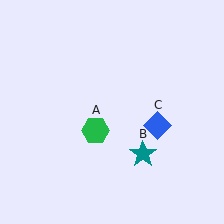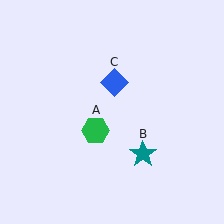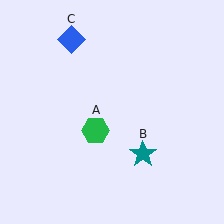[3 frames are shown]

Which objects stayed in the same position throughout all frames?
Green hexagon (object A) and teal star (object B) remained stationary.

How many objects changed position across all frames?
1 object changed position: blue diamond (object C).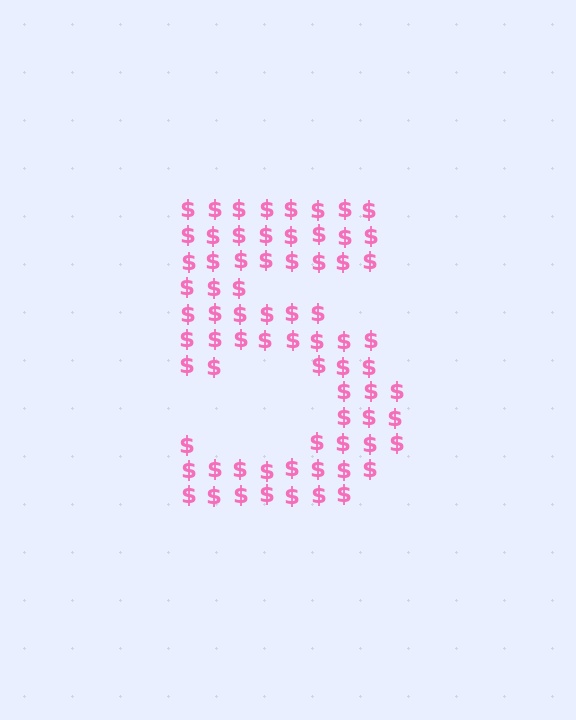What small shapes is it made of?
It is made of small dollar signs.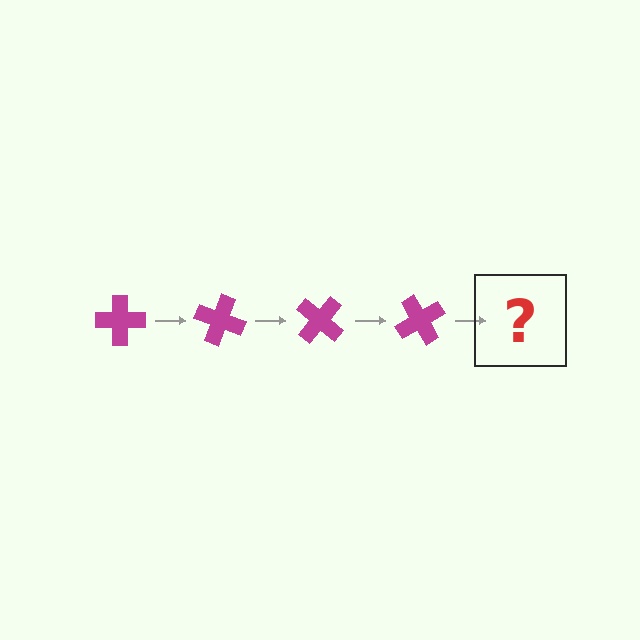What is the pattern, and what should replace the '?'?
The pattern is that the cross rotates 20 degrees each step. The '?' should be a magenta cross rotated 80 degrees.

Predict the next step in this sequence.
The next step is a magenta cross rotated 80 degrees.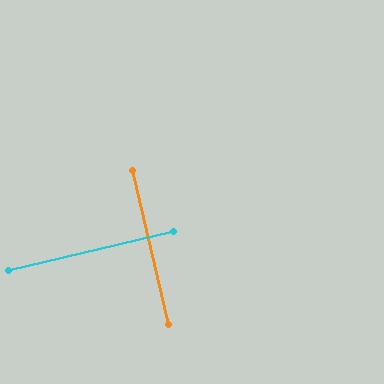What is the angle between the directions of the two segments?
Approximately 90 degrees.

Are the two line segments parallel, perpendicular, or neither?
Perpendicular — they meet at approximately 90°.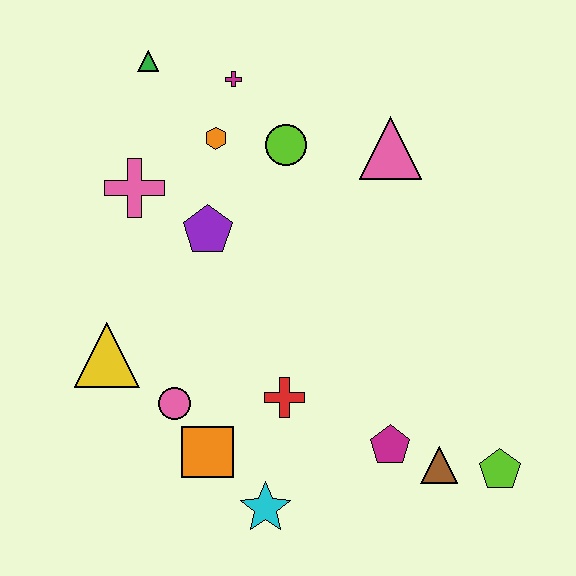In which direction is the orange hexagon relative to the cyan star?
The orange hexagon is above the cyan star.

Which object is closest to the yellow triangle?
The pink circle is closest to the yellow triangle.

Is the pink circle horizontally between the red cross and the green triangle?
Yes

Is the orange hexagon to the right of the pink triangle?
No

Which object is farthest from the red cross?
The green triangle is farthest from the red cross.